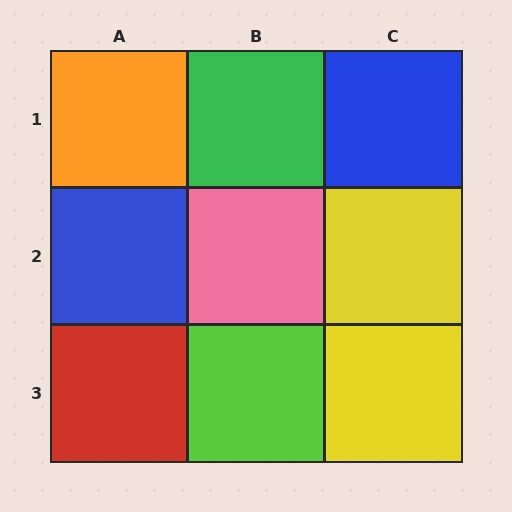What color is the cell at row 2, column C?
Yellow.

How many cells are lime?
1 cell is lime.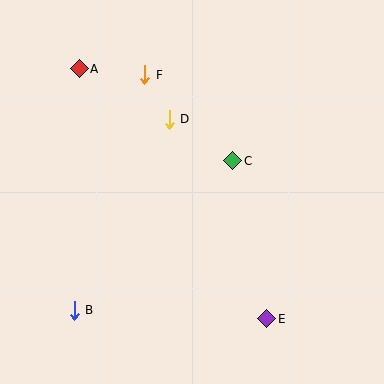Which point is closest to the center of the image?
Point C at (233, 161) is closest to the center.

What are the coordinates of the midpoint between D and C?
The midpoint between D and C is at (201, 140).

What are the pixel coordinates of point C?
Point C is at (233, 161).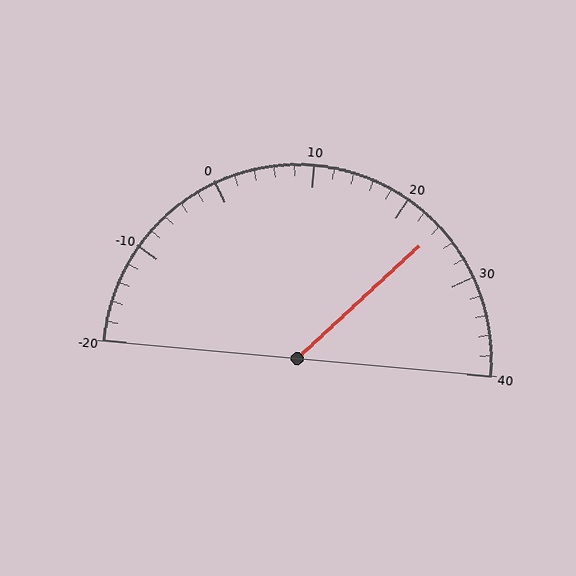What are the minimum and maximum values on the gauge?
The gauge ranges from -20 to 40.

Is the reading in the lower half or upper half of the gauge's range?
The reading is in the upper half of the range (-20 to 40).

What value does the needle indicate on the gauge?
The needle indicates approximately 24.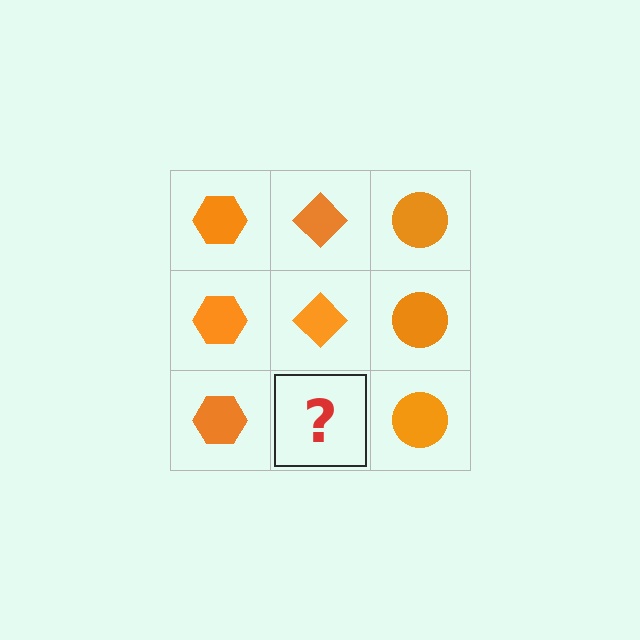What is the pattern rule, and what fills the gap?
The rule is that each column has a consistent shape. The gap should be filled with an orange diamond.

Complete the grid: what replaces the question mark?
The question mark should be replaced with an orange diamond.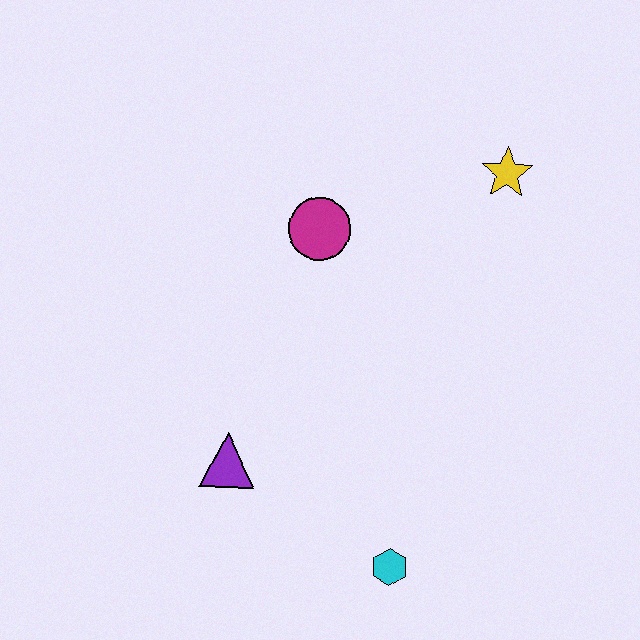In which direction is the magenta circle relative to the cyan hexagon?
The magenta circle is above the cyan hexagon.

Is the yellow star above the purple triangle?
Yes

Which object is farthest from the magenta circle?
The cyan hexagon is farthest from the magenta circle.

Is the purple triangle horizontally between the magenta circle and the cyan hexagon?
No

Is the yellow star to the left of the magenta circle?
No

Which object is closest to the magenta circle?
The yellow star is closest to the magenta circle.